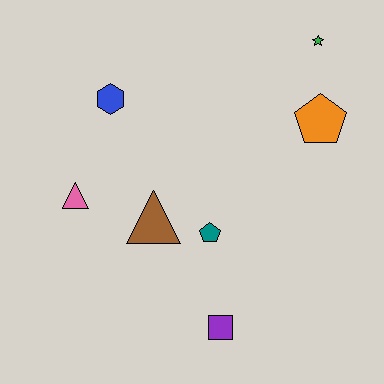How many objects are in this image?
There are 7 objects.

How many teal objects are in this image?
There is 1 teal object.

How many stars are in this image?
There is 1 star.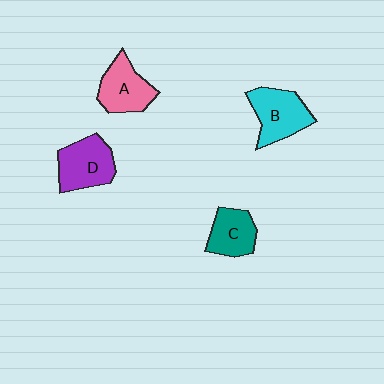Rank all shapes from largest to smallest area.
From largest to smallest: B (cyan), D (purple), A (pink), C (teal).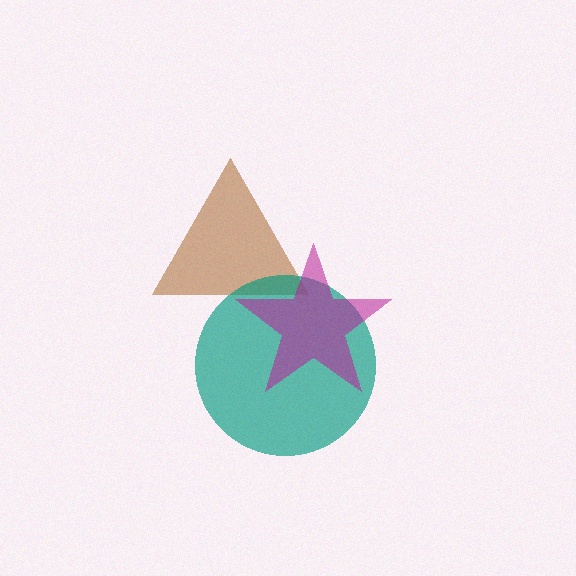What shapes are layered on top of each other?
The layered shapes are: a brown triangle, a teal circle, a magenta star.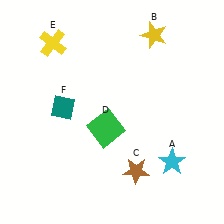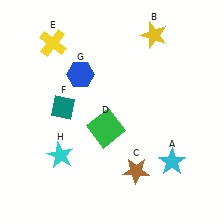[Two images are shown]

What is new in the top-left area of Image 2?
A blue hexagon (G) was added in the top-left area of Image 2.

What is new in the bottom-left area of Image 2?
A cyan star (H) was added in the bottom-left area of Image 2.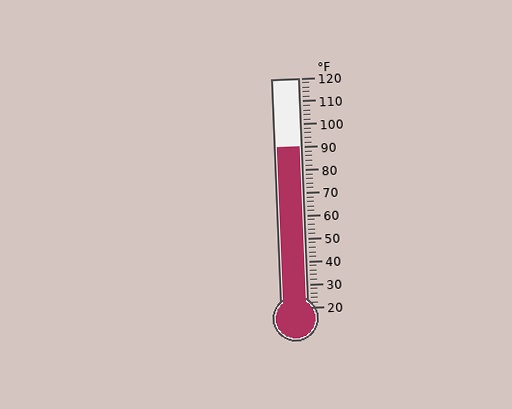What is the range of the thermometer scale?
The thermometer scale ranges from 20°F to 120°F.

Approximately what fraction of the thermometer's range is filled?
The thermometer is filled to approximately 70% of its range.